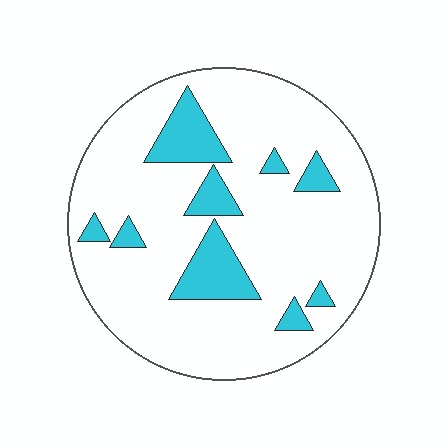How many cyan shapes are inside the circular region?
9.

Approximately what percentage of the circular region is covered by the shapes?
Approximately 15%.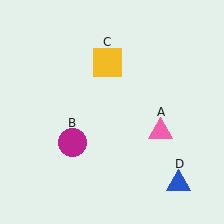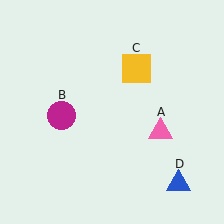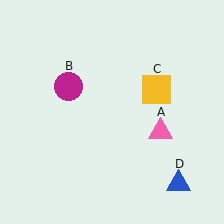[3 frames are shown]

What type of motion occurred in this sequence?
The magenta circle (object B), yellow square (object C) rotated clockwise around the center of the scene.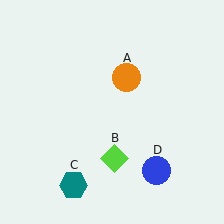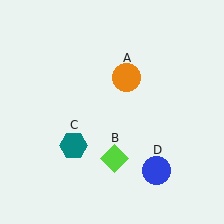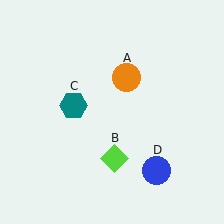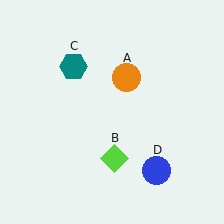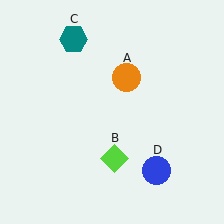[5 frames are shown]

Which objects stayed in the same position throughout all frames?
Orange circle (object A) and lime diamond (object B) and blue circle (object D) remained stationary.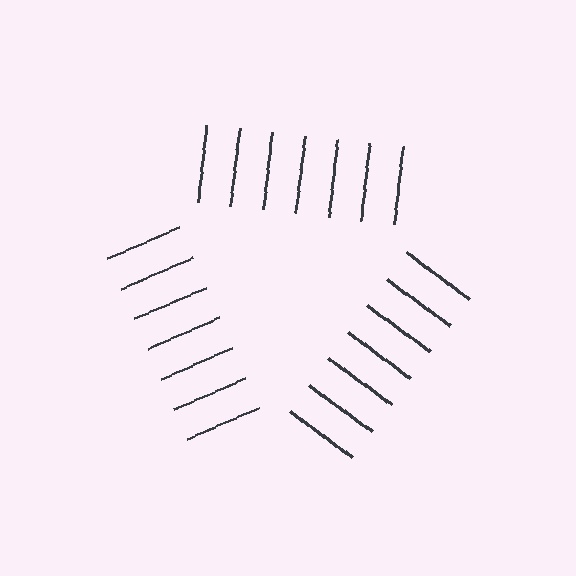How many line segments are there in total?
21 — 7 along each of the 3 edges.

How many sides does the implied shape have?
3 sides — the line-ends trace a triangle.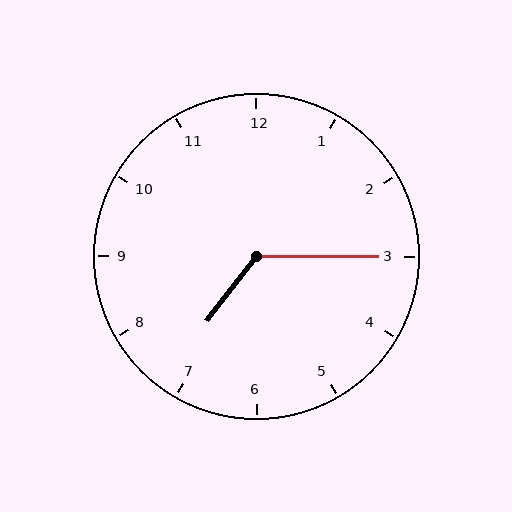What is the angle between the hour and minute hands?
Approximately 128 degrees.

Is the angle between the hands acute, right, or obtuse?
It is obtuse.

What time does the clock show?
7:15.